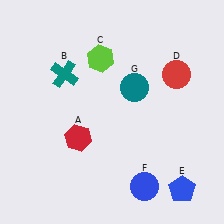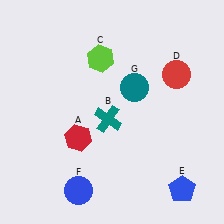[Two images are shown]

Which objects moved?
The objects that moved are: the teal cross (B), the blue circle (F).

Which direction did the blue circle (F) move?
The blue circle (F) moved left.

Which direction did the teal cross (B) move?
The teal cross (B) moved down.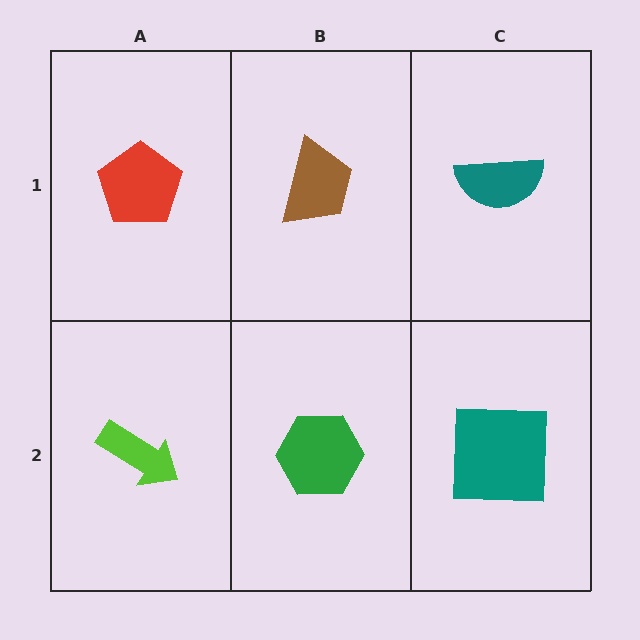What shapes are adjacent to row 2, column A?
A red pentagon (row 1, column A), a green hexagon (row 2, column B).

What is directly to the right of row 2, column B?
A teal square.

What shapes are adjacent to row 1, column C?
A teal square (row 2, column C), a brown trapezoid (row 1, column B).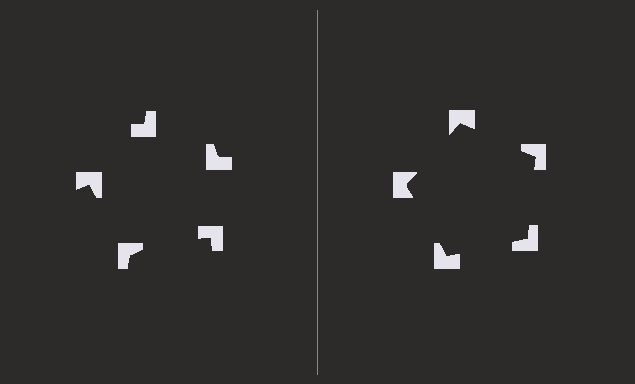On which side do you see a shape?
An illusory pentagon appears on the right side. On the left side the wedge cuts are rotated, so no coherent shape forms.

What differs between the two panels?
The notched squares are positioned identically on both sides; only the wedge orientations differ. On the right they align to a pentagon; on the left they are misaligned.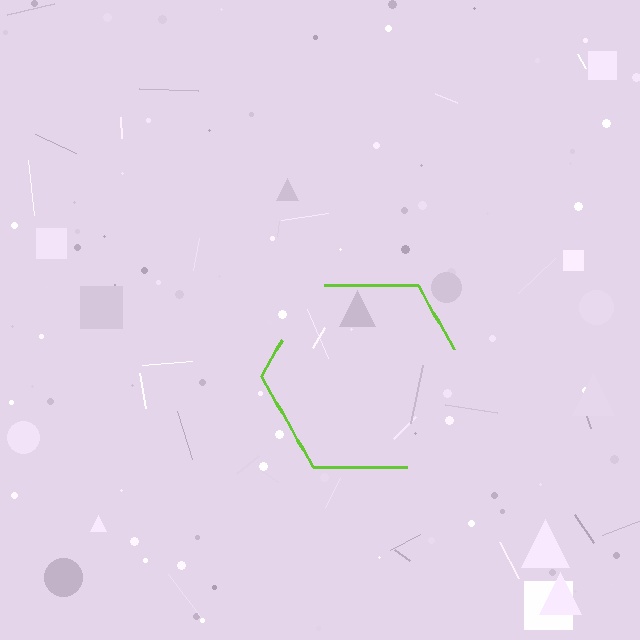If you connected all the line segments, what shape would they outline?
They would outline a hexagon.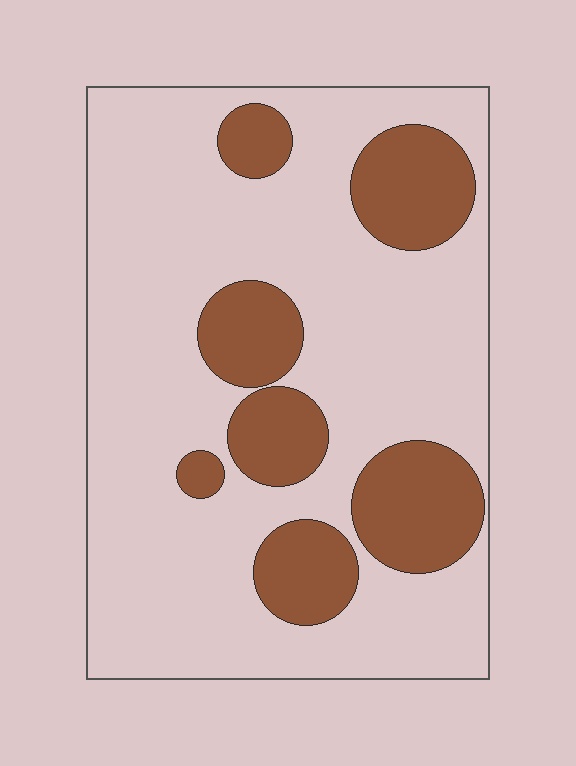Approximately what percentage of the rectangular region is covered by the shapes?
Approximately 25%.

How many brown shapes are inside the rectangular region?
7.